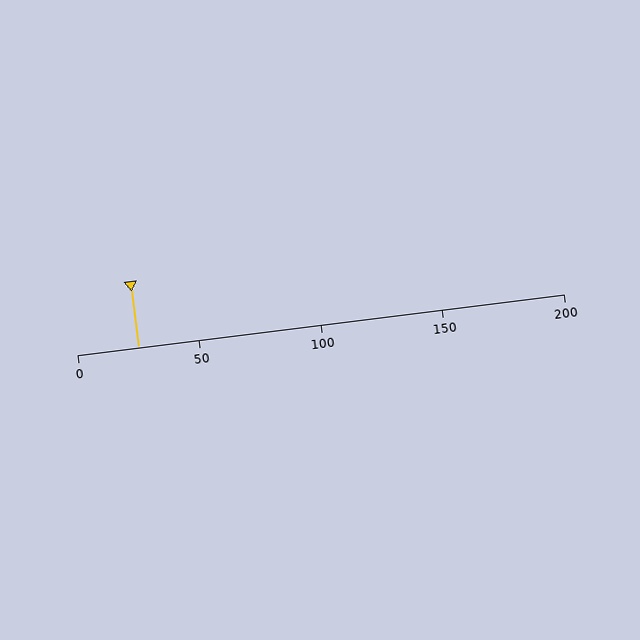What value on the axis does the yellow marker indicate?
The marker indicates approximately 25.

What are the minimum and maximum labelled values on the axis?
The axis runs from 0 to 200.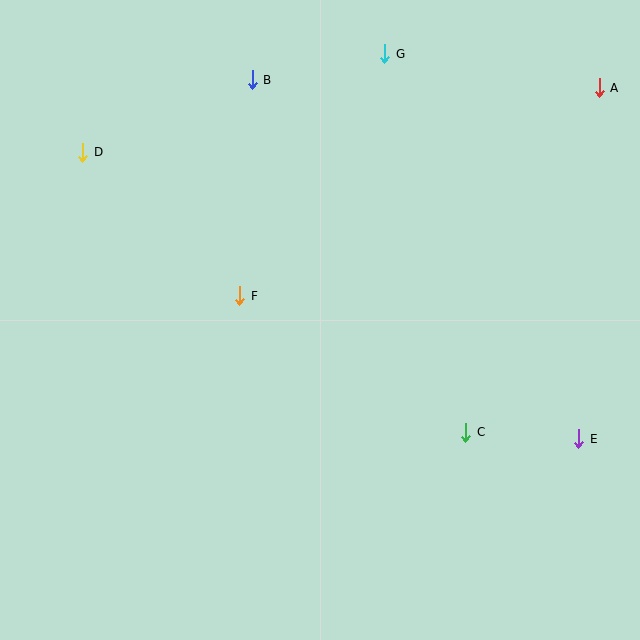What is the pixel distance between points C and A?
The distance between C and A is 369 pixels.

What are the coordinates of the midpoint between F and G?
The midpoint between F and G is at (312, 175).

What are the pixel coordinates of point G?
Point G is at (385, 54).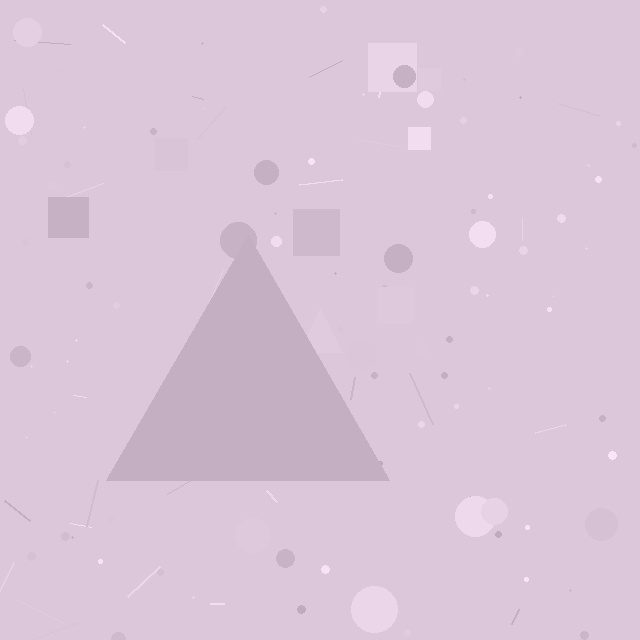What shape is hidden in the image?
A triangle is hidden in the image.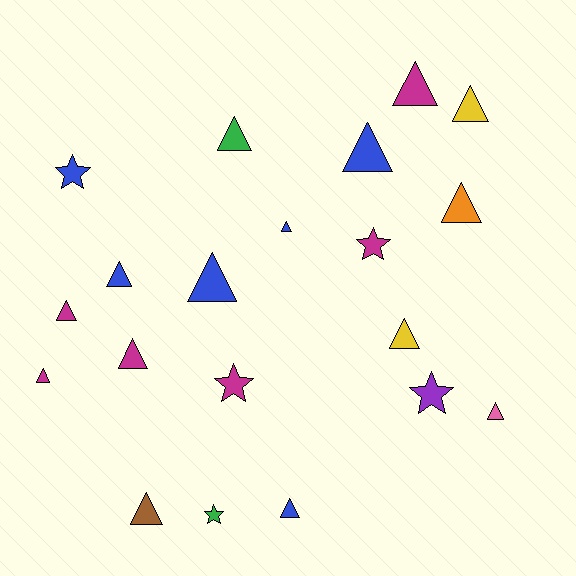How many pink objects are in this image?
There is 1 pink object.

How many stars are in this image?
There are 5 stars.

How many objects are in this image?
There are 20 objects.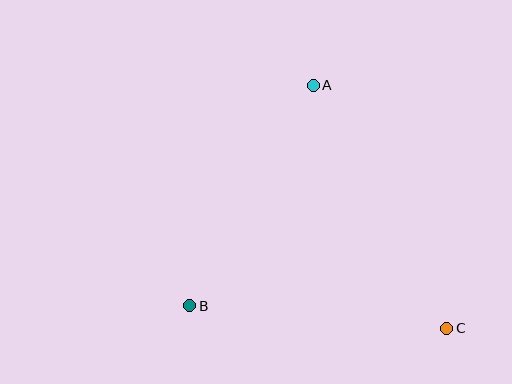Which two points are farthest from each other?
Points A and C are farthest from each other.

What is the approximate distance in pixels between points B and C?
The distance between B and C is approximately 258 pixels.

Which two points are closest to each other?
Points A and B are closest to each other.